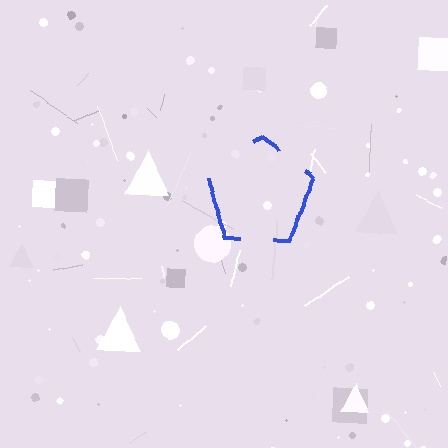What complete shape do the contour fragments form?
The contour fragments form a pentagon.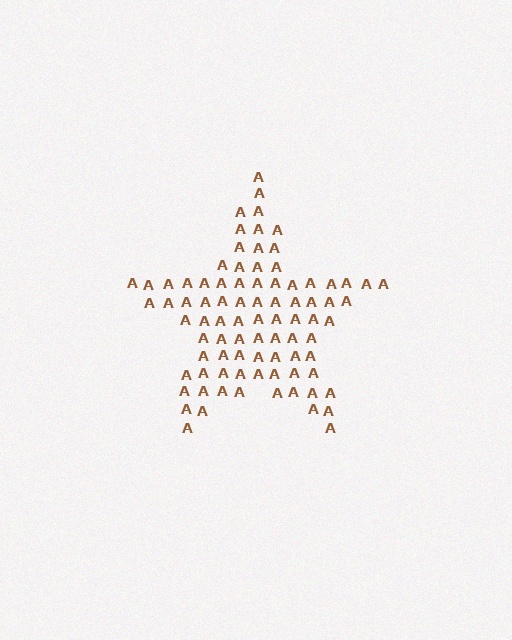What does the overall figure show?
The overall figure shows a star.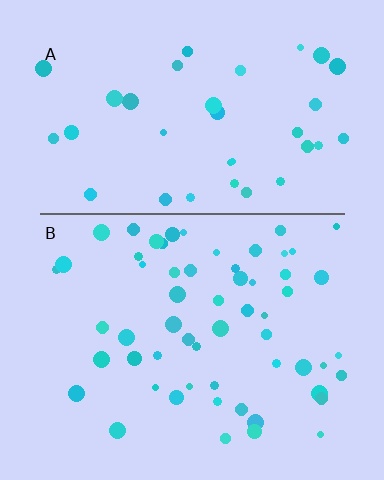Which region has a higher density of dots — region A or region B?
B (the bottom).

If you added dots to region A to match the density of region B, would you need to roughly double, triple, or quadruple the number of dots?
Approximately double.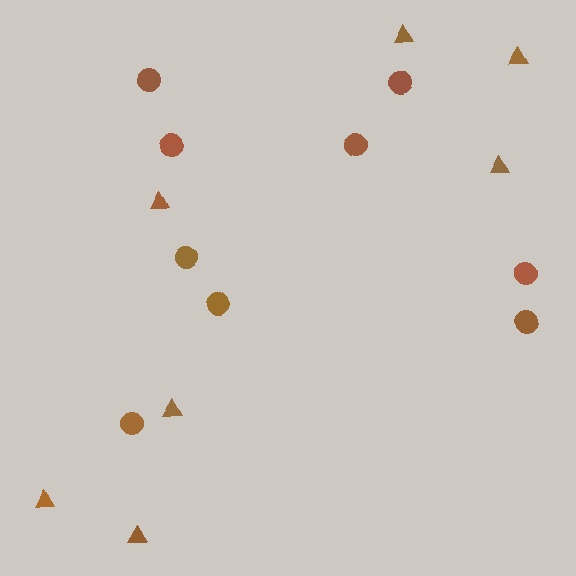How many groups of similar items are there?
There are 2 groups: one group of circles (9) and one group of triangles (7).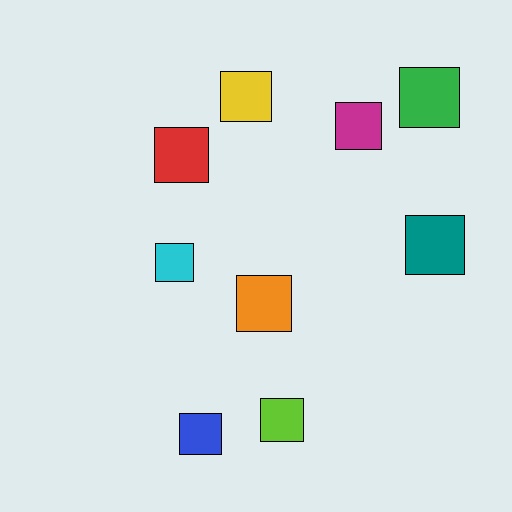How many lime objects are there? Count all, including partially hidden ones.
There is 1 lime object.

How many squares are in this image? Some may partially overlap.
There are 9 squares.